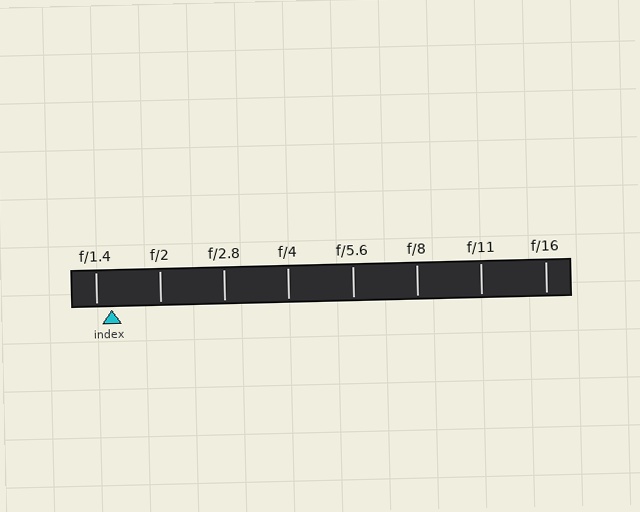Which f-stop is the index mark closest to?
The index mark is closest to f/1.4.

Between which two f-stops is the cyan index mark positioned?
The index mark is between f/1.4 and f/2.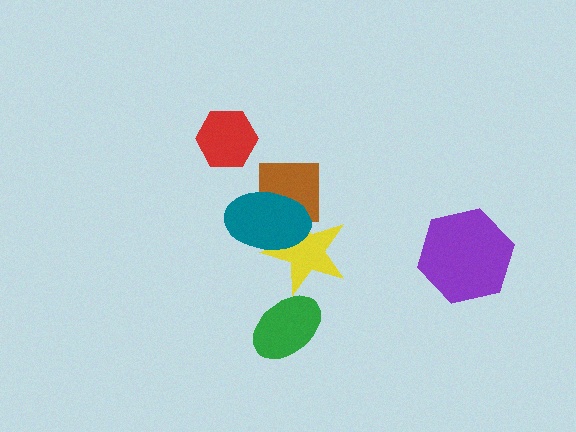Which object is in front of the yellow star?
The teal ellipse is in front of the yellow star.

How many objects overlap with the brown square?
2 objects overlap with the brown square.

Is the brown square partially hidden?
Yes, it is partially covered by another shape.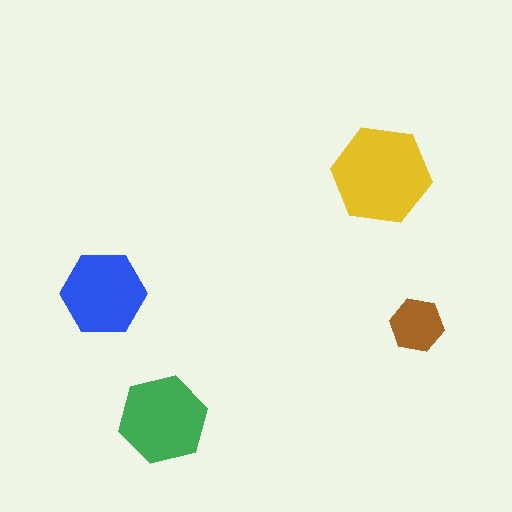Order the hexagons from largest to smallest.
the yellow one, the green one, the blue one, the brown one.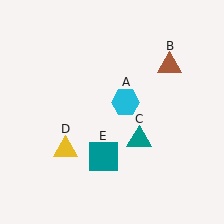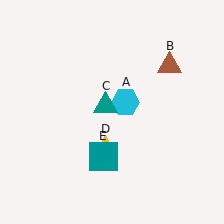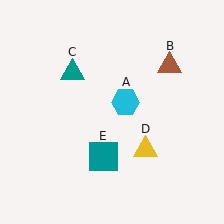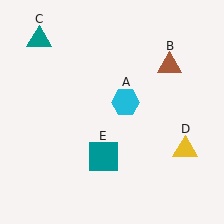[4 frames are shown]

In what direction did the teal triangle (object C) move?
The teal triangle (object C) moved up and to the left.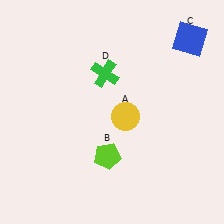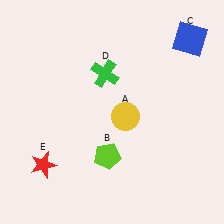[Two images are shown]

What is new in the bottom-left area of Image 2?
A red star (E) was added in the bottom-left area of Image 2.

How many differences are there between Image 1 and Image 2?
There is 1 difference between the two images.